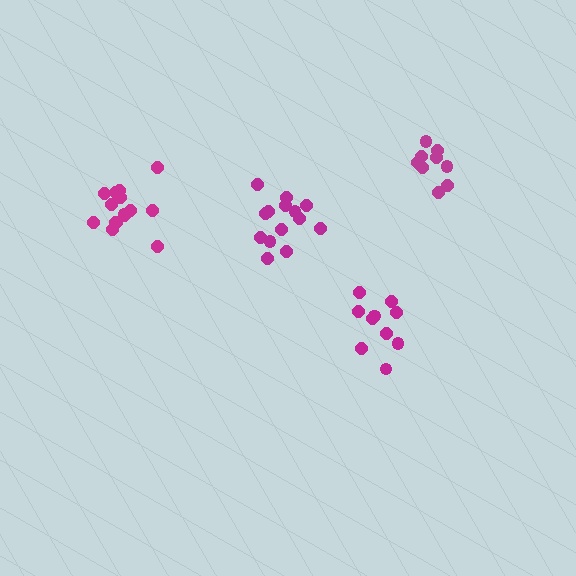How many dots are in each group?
Group 1: 14 dots, Group 2: 10 dots, Group 3: 15 dots, Group 4: 10 dots (49 total).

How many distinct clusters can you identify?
There are 4 distinct clusters.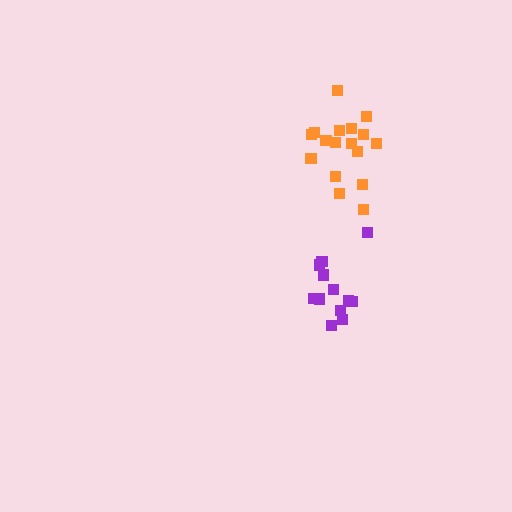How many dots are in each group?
Group 1: 17 dots, Group 2: 12 dots (29 total).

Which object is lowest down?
The purple cluster is bottommost.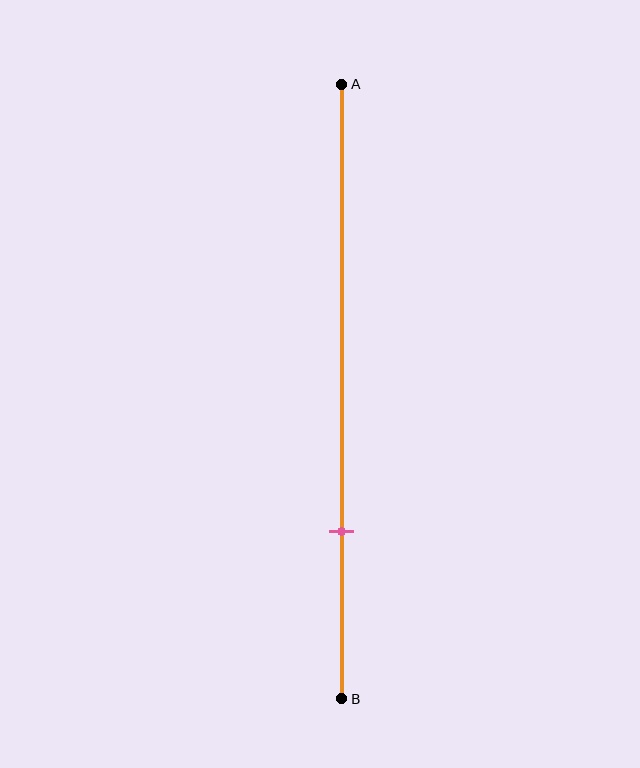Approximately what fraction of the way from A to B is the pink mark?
The pink mark is approximately 75% of the way from A to B.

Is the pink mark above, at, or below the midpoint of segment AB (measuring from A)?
The pink mark is below the midpoint of segment AB.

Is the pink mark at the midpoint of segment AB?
No, the mark is at about 75% from A, not at the 50% midpoint.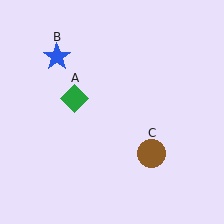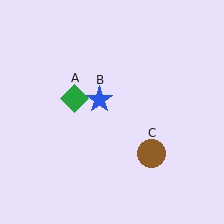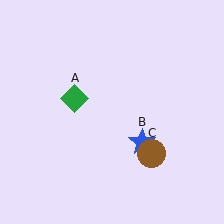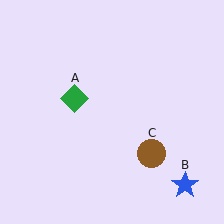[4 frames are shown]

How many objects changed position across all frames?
1 object changed position: blue star (object B).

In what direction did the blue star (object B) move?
The blue star (object B) moved down and to the right.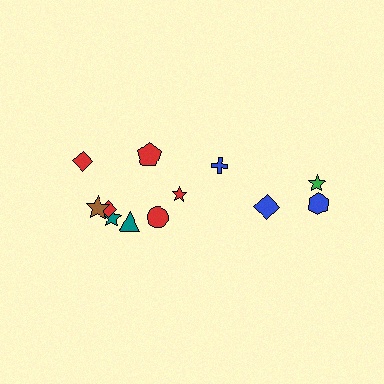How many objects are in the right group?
There are 4 objects.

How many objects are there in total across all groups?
There are 12 objects.